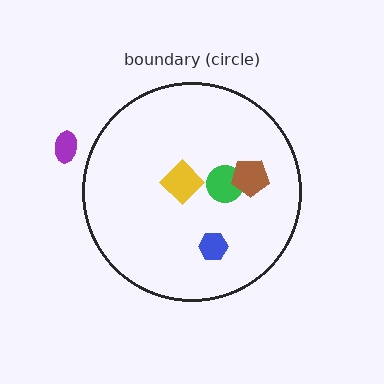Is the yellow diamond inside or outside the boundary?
Inside.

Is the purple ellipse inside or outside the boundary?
Outside.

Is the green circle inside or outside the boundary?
Inside.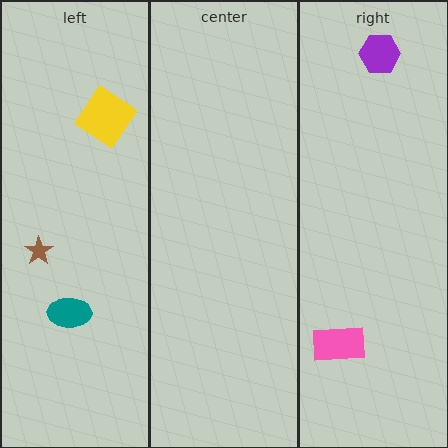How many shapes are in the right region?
2.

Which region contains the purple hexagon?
The right region.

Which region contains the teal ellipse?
The left region.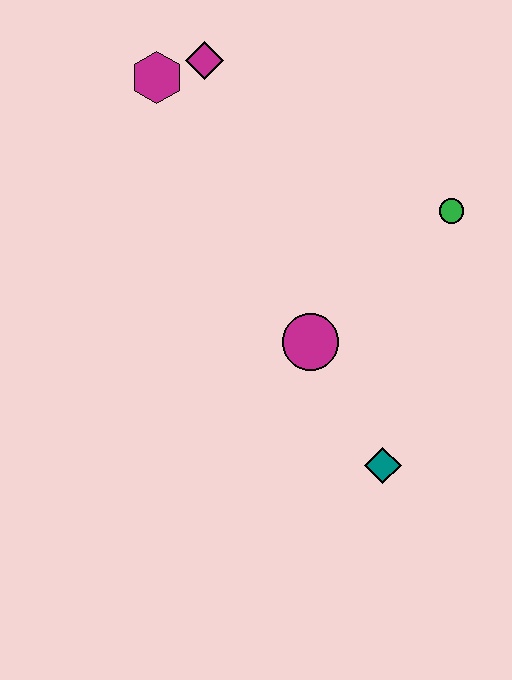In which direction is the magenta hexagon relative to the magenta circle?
The magenta hexagon is above the magenta circle.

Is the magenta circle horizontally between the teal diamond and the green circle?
No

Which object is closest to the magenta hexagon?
The magenta diamond is closest to the magenta hexagon.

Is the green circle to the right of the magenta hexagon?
Yes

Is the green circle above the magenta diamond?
No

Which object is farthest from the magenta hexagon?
The teal diamond is farthest from the magenta hexagon.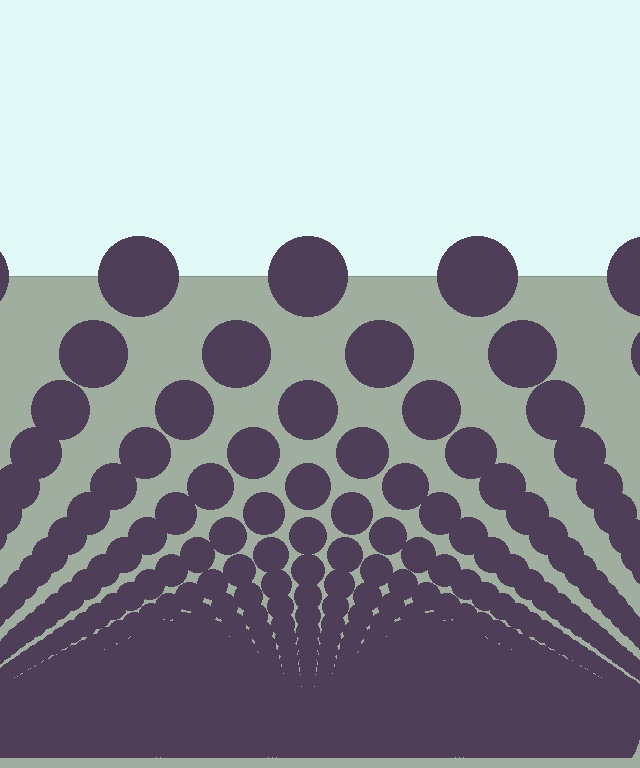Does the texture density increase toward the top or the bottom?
Density increases toward the bottom.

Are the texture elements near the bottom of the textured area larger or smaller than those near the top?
Smaller. The gradient is inverted — elements near the bottom are smaller and denser.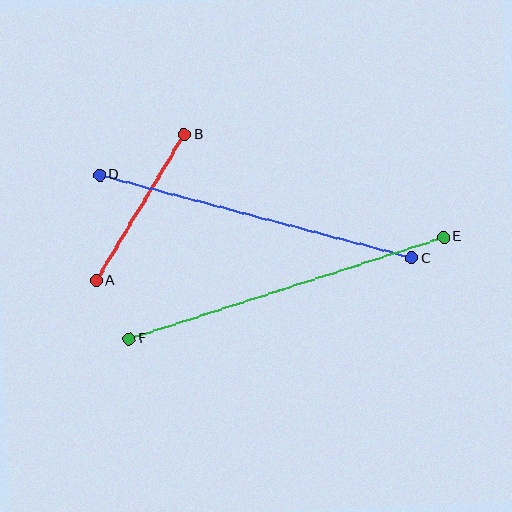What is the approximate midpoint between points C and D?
The midpoint is at approximately (256, 216) pixels.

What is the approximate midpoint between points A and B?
The midpoint is at approximately (140, 208) pixels.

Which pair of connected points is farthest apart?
Points E and F are farthest apart.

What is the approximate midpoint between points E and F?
The midpoint is at approximately (286, 288) pixels.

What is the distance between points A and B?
The distance is approximately 171 pixels.